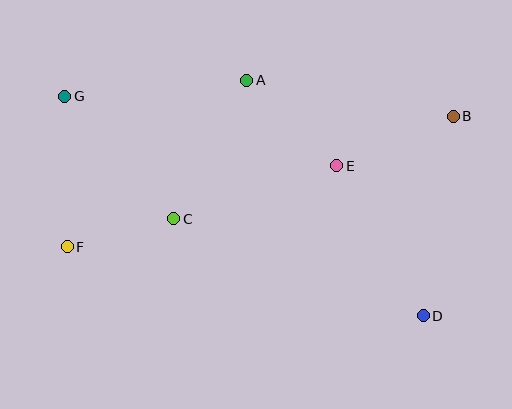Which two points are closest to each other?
Points C and F are closest to each other.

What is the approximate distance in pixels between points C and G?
The distance between C and G is approximately 164 pixels.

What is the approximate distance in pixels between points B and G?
The distance between B and G is approximately 389 pixels.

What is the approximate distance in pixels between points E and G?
The distance between E and G is approximately 281 pixels.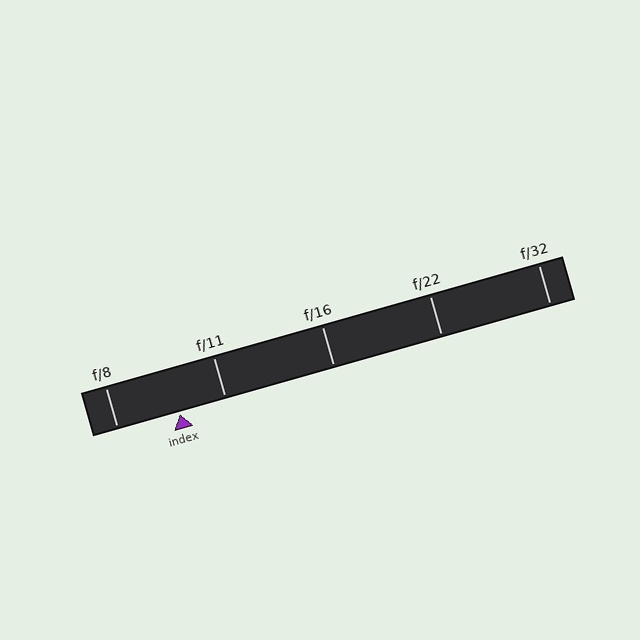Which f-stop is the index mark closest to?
The index mark is closest to f/11.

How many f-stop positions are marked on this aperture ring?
There are 5 f-stop positions marked.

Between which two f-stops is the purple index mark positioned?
The index mark is between f/8 and f/11.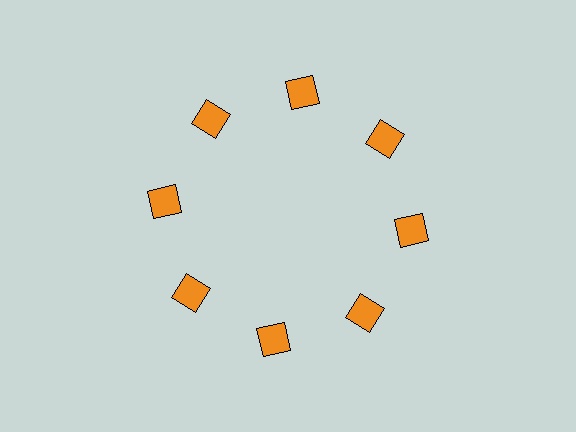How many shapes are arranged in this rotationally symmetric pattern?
There are 8 shapes, arranged in 8 groups of 1.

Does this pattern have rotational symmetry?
Yes, this pattern has 8-fold rotational symmetry. It looks the same after rotating 45 degrees around the center.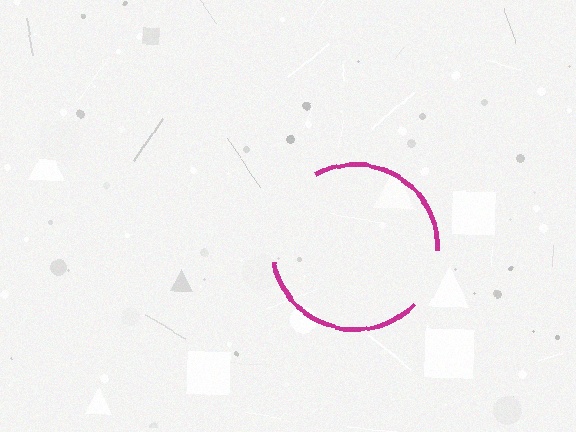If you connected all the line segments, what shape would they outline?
They would outline a circle.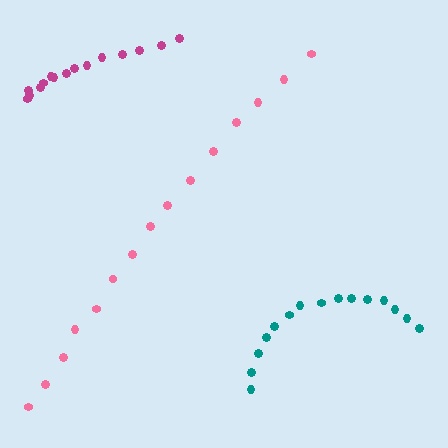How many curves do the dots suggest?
There are 3 distinct paths.